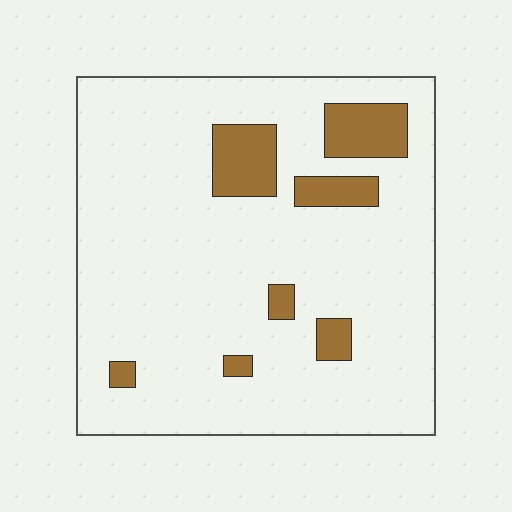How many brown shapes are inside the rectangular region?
7.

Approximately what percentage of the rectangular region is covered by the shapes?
Approximately 10%.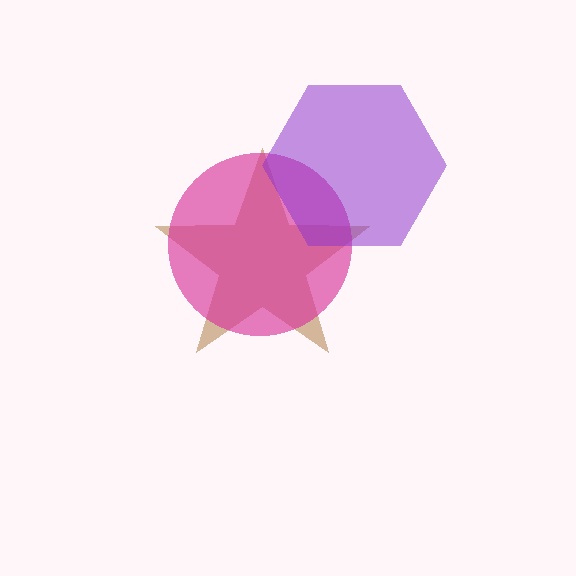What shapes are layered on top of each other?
The layered shapes are: a brown star, a magenta circle, a purple hexagon.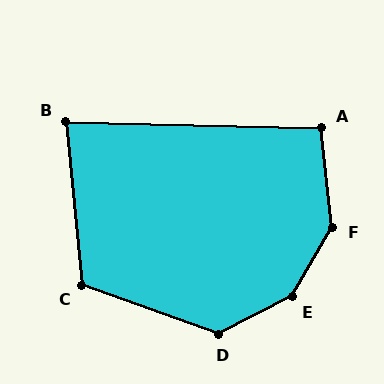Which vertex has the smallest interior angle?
B, at approximately 83 degrees.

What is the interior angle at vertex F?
Approximately 144 degrees (obtuse).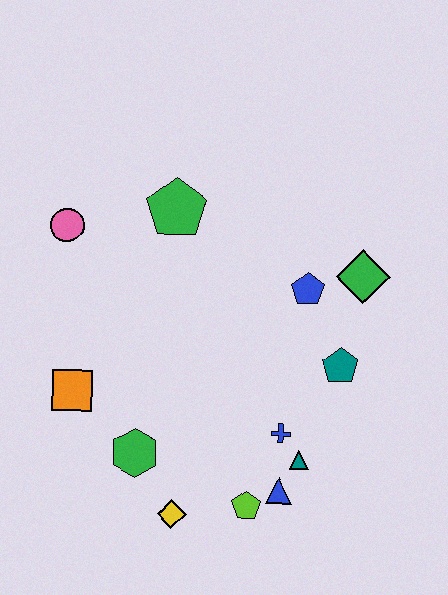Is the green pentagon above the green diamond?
Yes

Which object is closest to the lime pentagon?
The blue triangle is closest to the lime pentagon.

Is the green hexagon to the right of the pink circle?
Yes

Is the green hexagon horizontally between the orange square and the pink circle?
No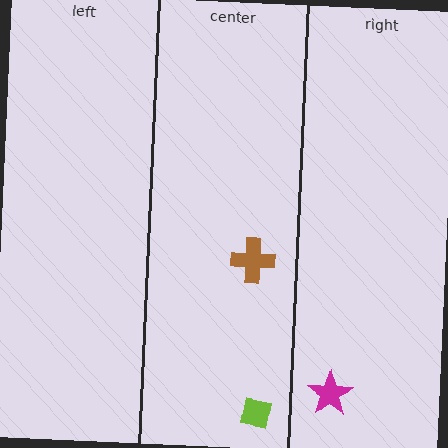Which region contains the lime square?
The center region.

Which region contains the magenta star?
The right region.